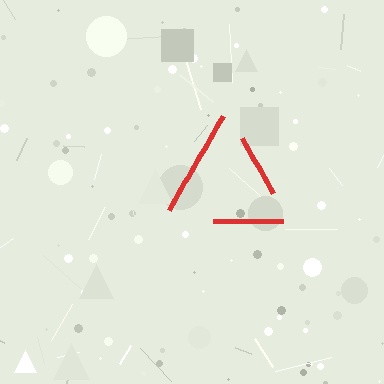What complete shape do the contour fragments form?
The contour fragments form a triangle.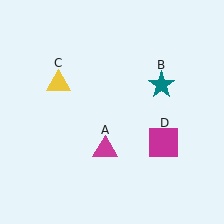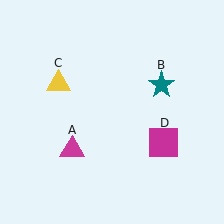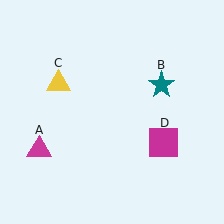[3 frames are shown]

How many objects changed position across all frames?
1 object changed position: magenta triangle (object A).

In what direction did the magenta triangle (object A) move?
The magenta triangle (object A) moved left.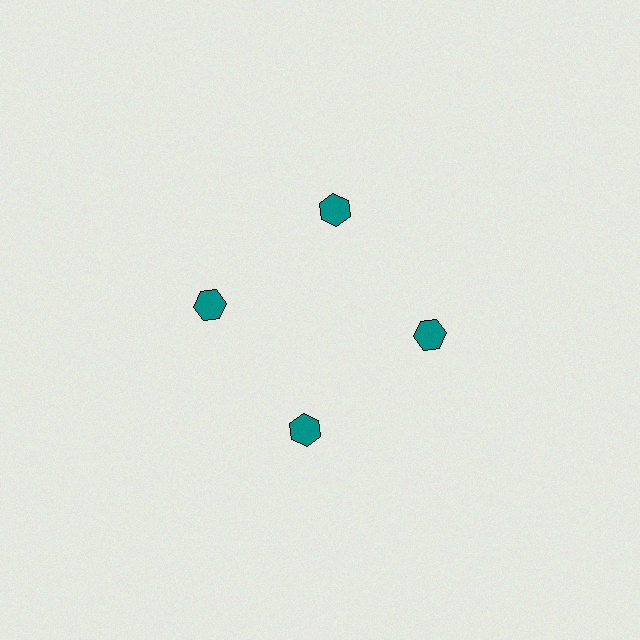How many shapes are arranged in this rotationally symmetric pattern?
There are 4 shapes, arranged in 4 groups of 1.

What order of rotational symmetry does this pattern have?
This pattern has 4-fold rotational symmetry.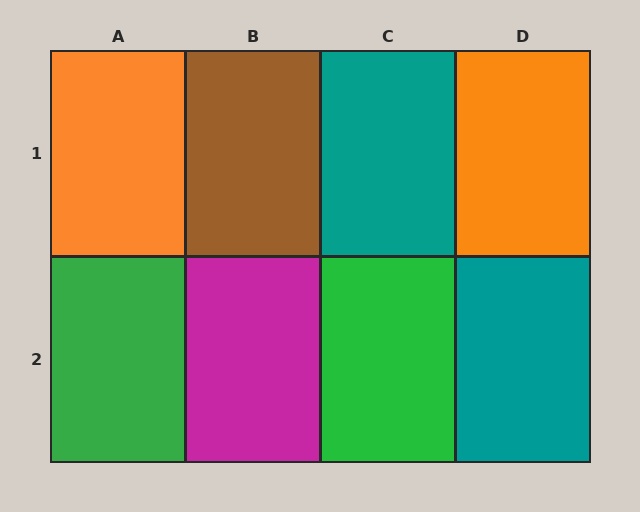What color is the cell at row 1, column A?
Orange.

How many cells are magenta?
1 cell is magenta.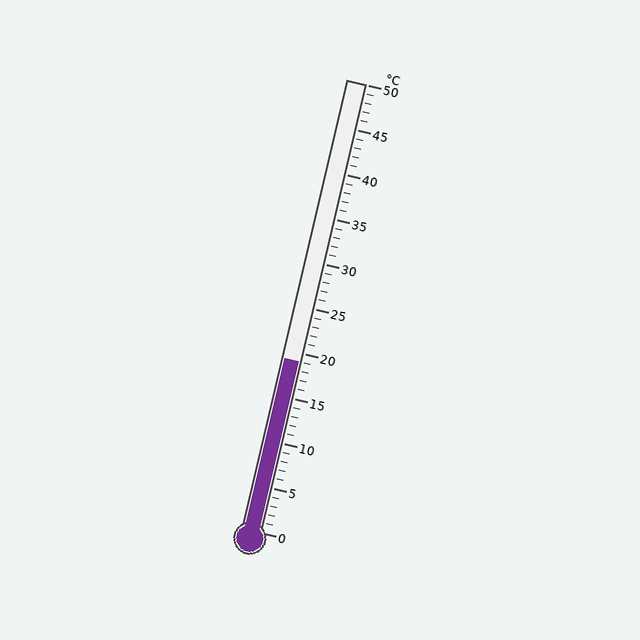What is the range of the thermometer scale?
The thermometer scale ranges from 0°C to 50°C.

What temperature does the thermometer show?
The thermometer shows approximately 19°C.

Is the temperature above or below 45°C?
The temperature is below 45°C.